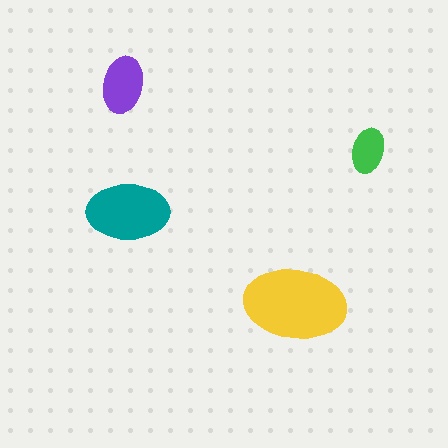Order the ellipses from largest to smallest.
the yellow one, the teal one, the purple one, the green one.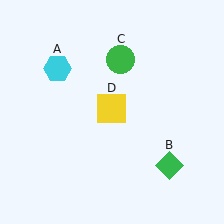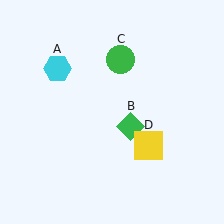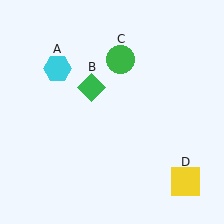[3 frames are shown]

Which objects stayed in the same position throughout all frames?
Cyan hexagon (object A) and green circle (object C) remained stationary.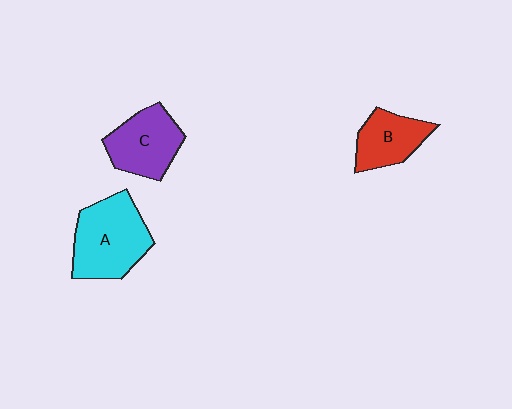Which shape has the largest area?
Shape A (cyan).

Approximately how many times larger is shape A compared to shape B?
Approximately 1.6 times.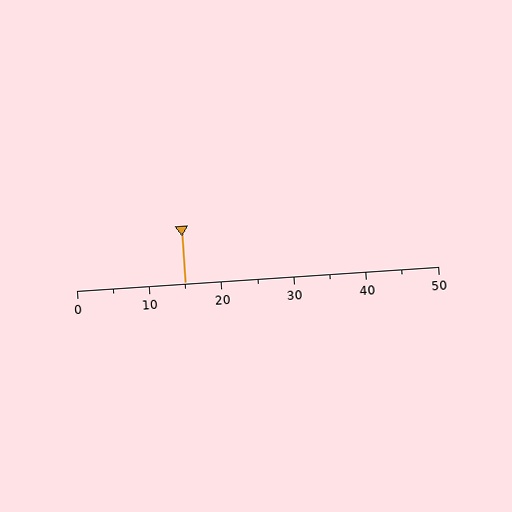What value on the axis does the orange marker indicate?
The marker indicates approximately 15.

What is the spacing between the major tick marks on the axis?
The major ticks are spaced 10 apart.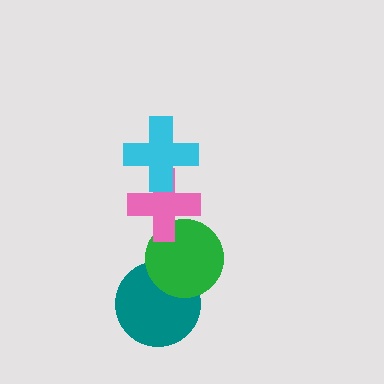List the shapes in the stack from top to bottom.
From top to bottom: the cyan cross, the pink cross, the green circle, the teal circle.